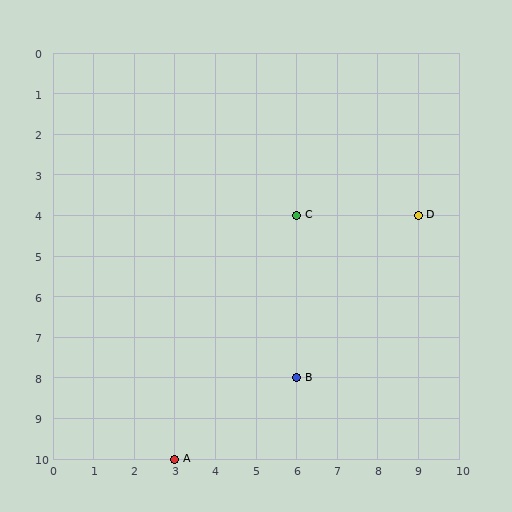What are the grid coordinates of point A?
Point A is at grid coordinates (3, 10).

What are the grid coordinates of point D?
Point D is at grid coordinates (9, 4).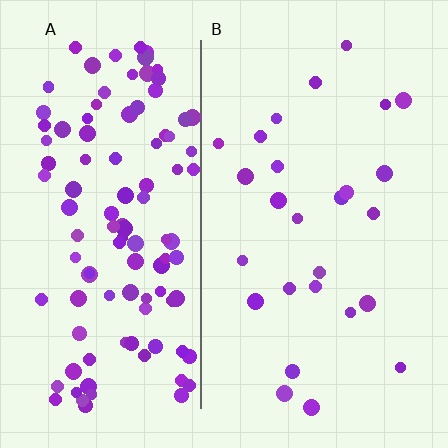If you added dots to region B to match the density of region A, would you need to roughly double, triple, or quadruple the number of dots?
Approximately quadruple.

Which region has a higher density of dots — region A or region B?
A (the left).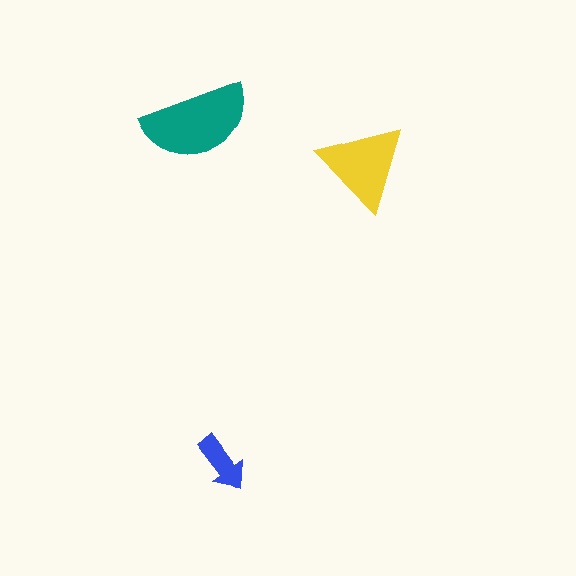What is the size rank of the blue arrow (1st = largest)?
3rd.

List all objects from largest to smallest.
The teal semicircle, the yellow triangle, the blue arrow.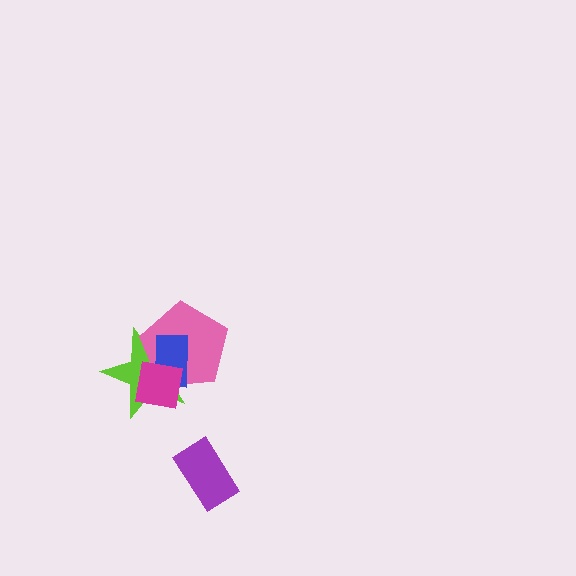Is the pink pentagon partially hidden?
Yes, it is partially covered by another shape.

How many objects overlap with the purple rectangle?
0 objects overlap with the purple rectangle.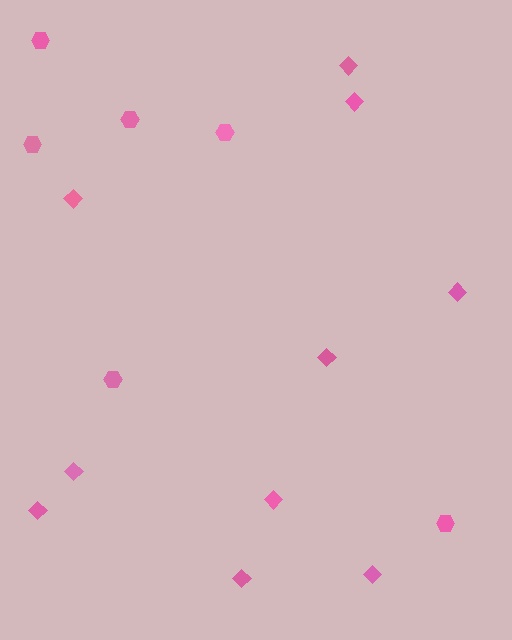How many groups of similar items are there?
There are 2 groups: one group of diamonds (10) and one group of hexagons (6).